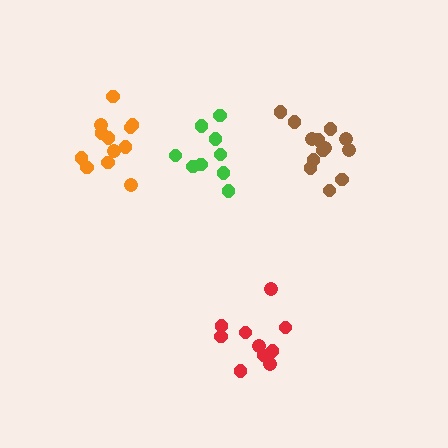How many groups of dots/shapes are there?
There are 4 groups.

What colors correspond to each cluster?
The clusters are colored: green, brown, orange, red.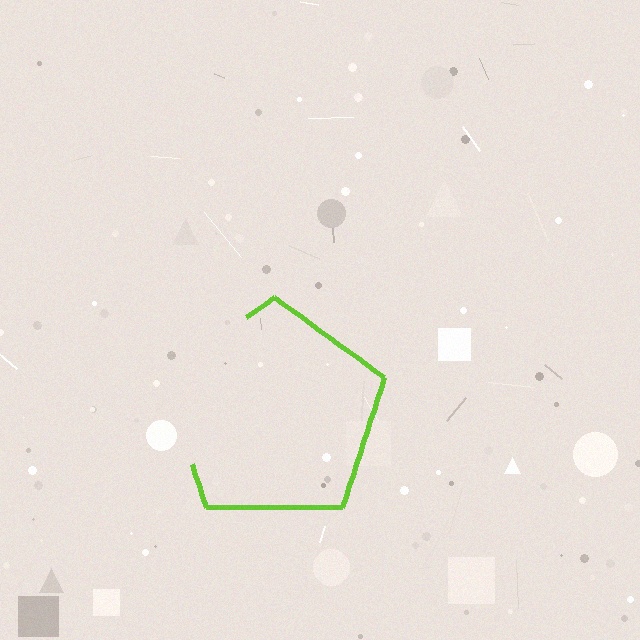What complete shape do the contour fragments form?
The contour fragments form a pentagon.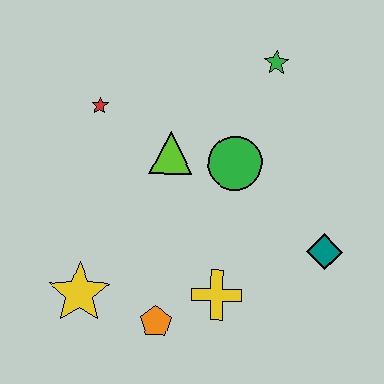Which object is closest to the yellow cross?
The orange pentagon is closest to the yellow cross.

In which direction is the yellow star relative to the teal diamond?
The yellow star is to the left of the teal diamond.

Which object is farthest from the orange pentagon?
The green star is farthest from the orange pentagon.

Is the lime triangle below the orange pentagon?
No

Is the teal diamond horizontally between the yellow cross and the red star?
No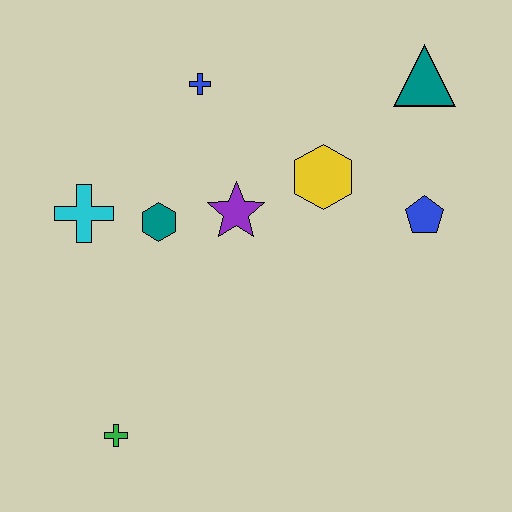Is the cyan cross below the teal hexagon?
No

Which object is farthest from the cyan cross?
The teal triangle is farthest from the cyan cross.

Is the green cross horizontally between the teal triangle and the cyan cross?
Yes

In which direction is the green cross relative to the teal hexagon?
The green cross is below the teal hexagon.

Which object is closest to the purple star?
The teal hexagon is closest to the purple star.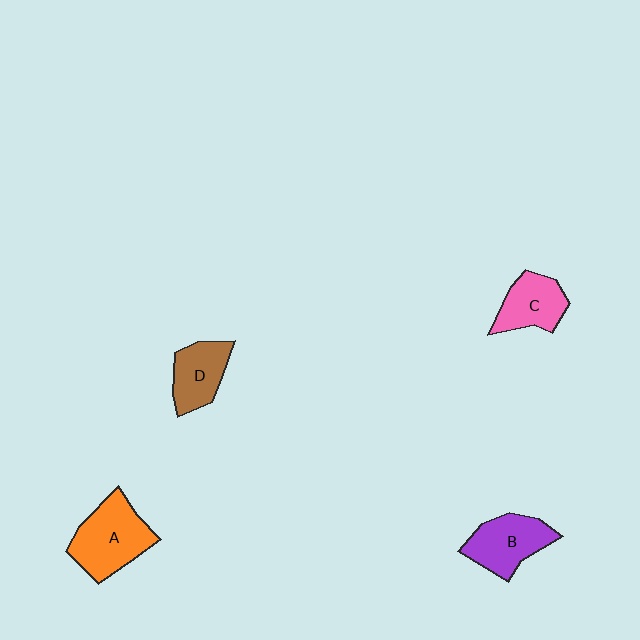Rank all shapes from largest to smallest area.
From largest to smallest: A (orange), B (purple), C (pink), D (brown).